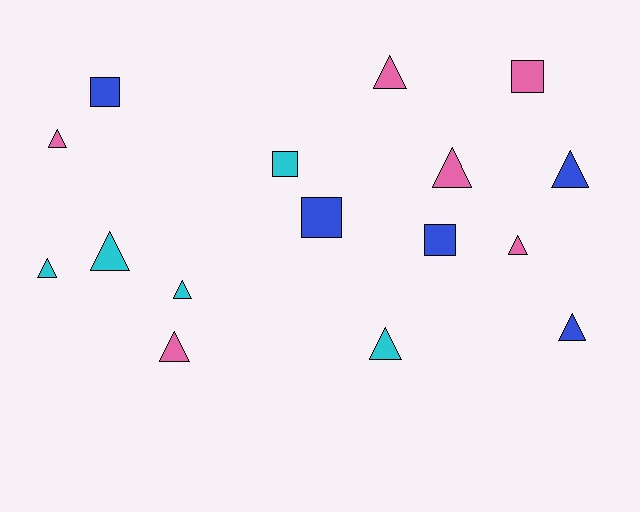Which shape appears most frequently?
Triangle, with 11 objects.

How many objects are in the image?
There are 16 objects.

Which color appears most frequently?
Pink, with 6 objects.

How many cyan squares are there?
There is 1 cyan square.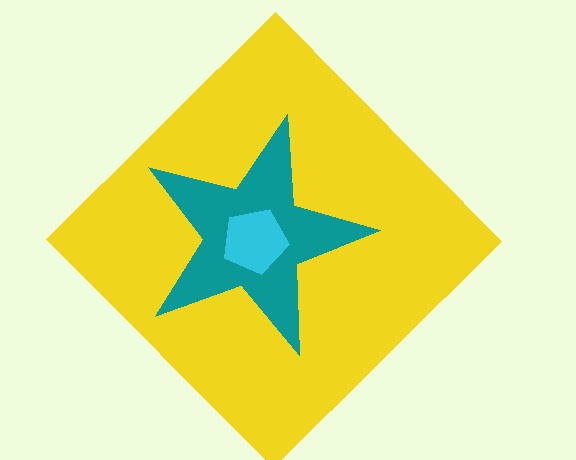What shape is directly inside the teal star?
The cyan pentagon.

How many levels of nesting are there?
3.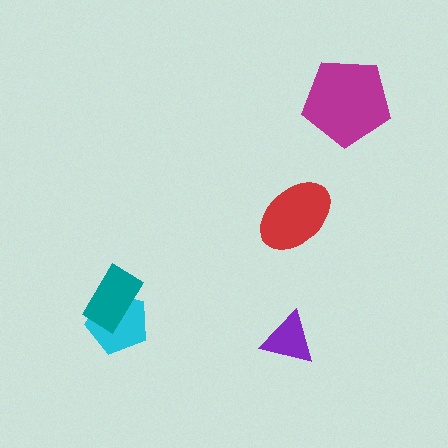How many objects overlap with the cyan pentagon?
1 object overlaps with the cyan pentagon.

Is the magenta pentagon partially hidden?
No, no other shape covers it.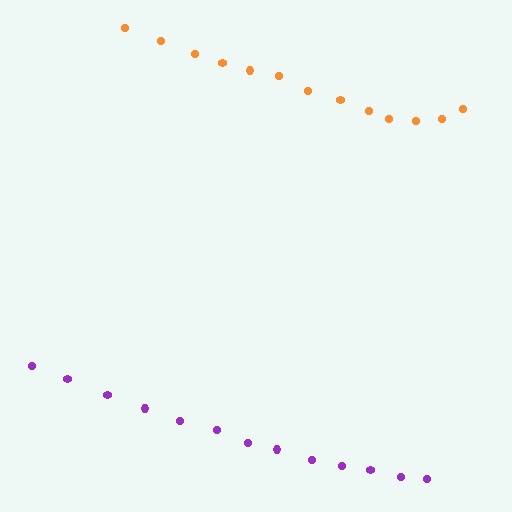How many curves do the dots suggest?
There are 2 distinct paths.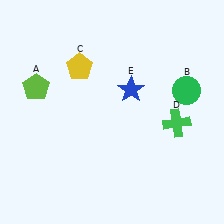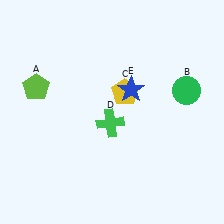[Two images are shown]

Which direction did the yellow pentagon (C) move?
The yellow pentagon (C) moved right.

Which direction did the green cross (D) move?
The green cross (D) moved left.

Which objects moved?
The objects that moved are: the yellow pentagon (C), the green cross (D).